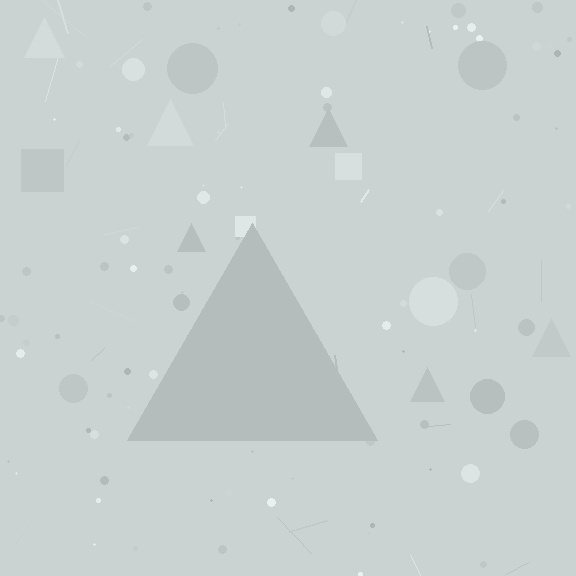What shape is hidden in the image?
A triangle is hidden in the image.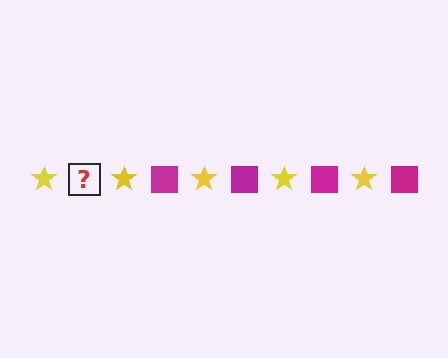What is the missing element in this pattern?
The missing element is a magenta square.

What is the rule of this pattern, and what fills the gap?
The rule is that the pattern alternates between yellow star and magenta square. The gap should be filled with a magenta square.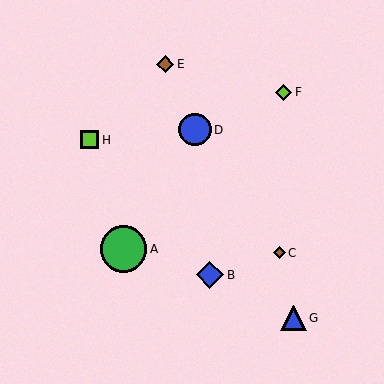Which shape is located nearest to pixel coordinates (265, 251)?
The brown diamond (labeled C) at (279, 253) is nearest to that location.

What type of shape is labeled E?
Shape E is a brown diamond.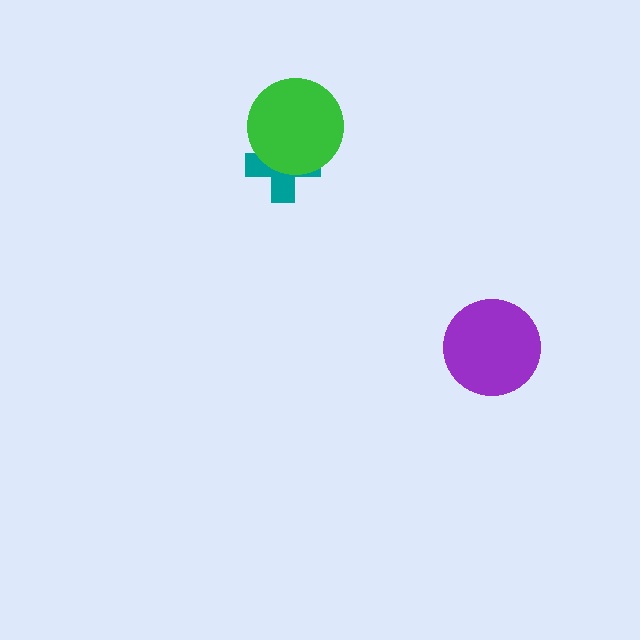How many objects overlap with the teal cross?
1 object overlaps with the teal cross.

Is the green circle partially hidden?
No, no other shape covers it.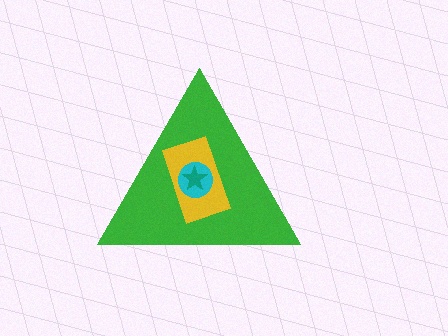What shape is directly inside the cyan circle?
The teal star.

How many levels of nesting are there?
4.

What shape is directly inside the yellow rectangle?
The cyan circle.